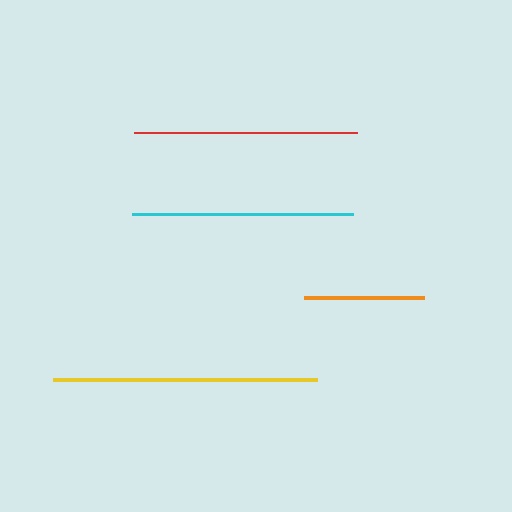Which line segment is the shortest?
The orange line is the shortest at approximately 121 pixels.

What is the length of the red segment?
The red segment is approximately 222 pixels long.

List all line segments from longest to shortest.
From longest to shortest: yellow, red, cyan, orange.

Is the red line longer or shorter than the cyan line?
The red line is longer than the cyan line.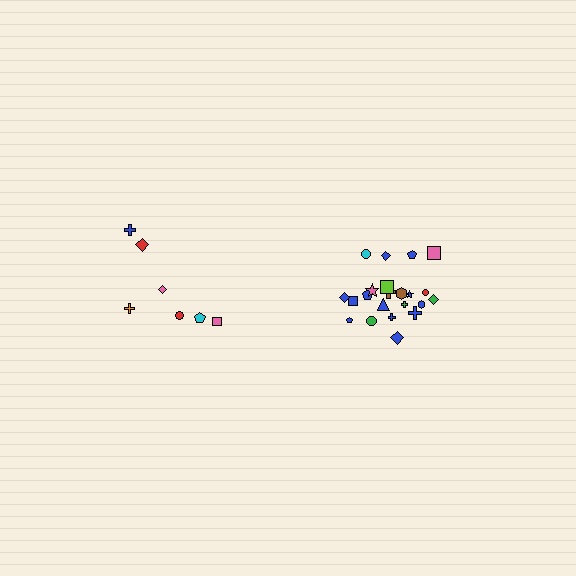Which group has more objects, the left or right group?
The right group.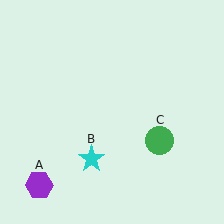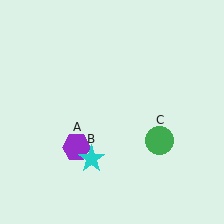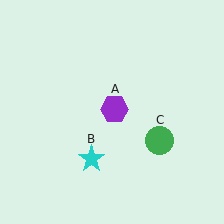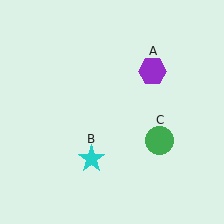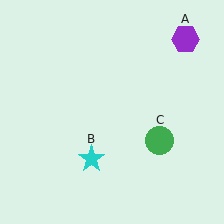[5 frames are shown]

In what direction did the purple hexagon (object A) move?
The purple hexagon (object A) moved up and to the right.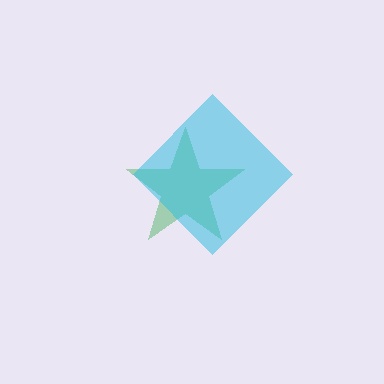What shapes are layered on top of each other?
The layered shapes are: a green star, a cyan diamond.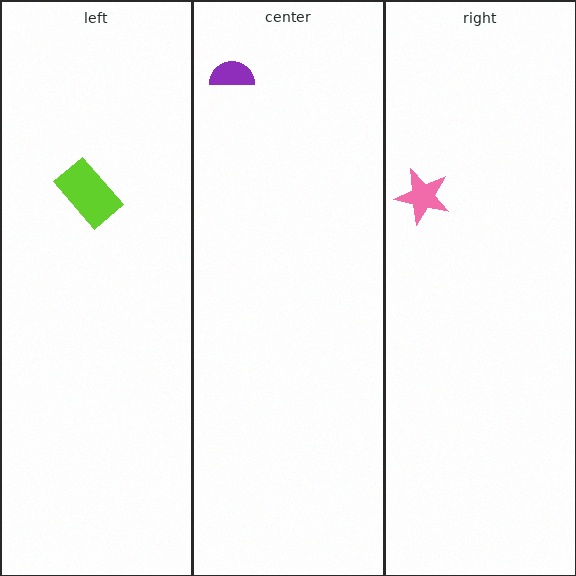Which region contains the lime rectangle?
The left region.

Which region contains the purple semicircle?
The center region.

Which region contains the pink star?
The right region.